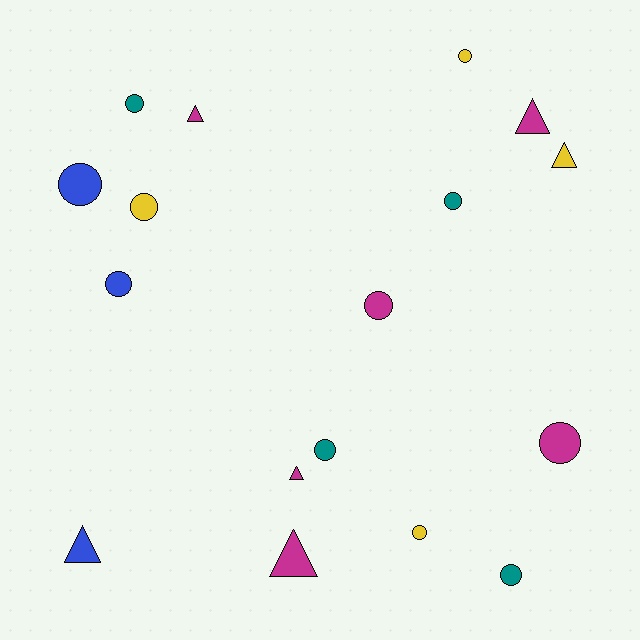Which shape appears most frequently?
Circle, with 11 objects.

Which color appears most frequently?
Magenta, with 6 objects.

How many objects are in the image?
There are 17 objects.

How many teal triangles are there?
There are no teal triangles.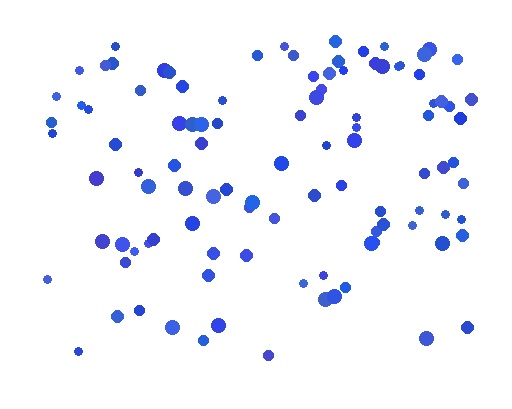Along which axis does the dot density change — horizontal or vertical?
Vertical.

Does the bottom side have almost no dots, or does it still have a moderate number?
Still a moderate number, just noticeably fewer than the top.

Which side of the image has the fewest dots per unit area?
The bottom.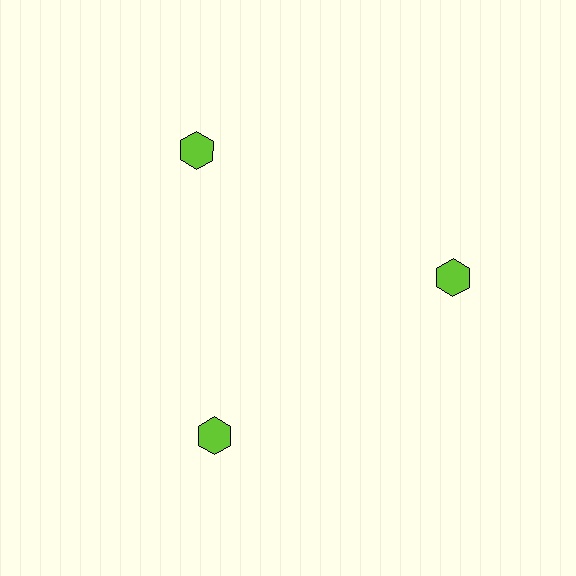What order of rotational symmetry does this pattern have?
This pattern has 3-fold rotational symmetry.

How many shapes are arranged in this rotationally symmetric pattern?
There are 3 shapes, arranged in 3 groups of 1.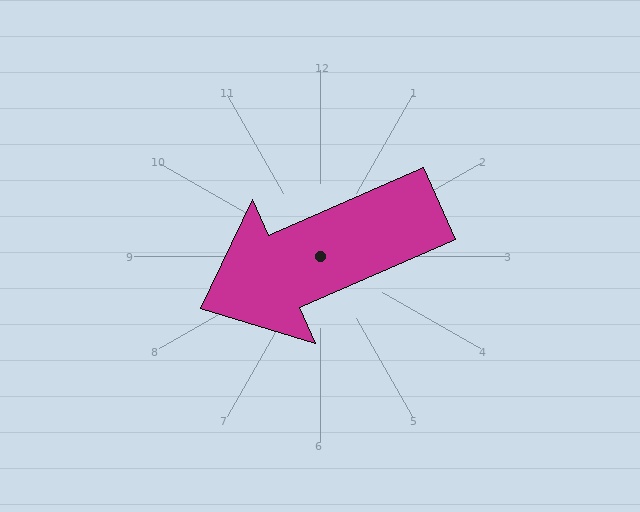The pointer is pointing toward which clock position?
Roughly 8 o'clock.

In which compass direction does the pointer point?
Southwest.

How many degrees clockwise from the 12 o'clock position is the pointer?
Approximately 246 degrees.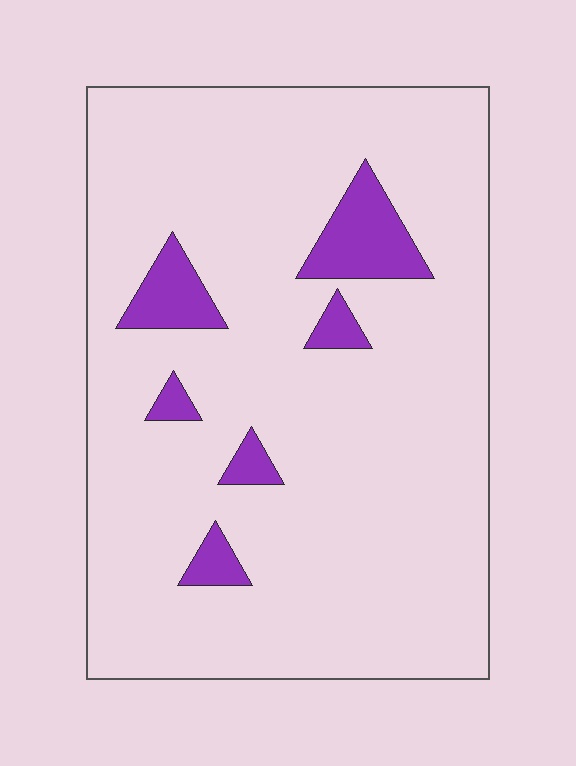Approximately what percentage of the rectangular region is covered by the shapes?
Approximately 10%.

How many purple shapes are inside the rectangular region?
6.